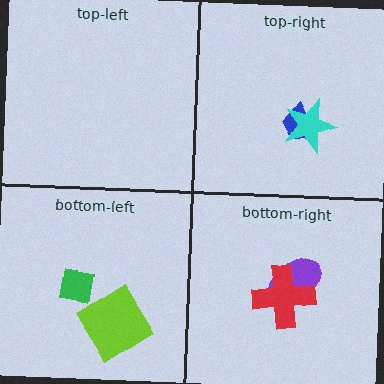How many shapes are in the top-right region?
2.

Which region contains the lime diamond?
The bottom-left region.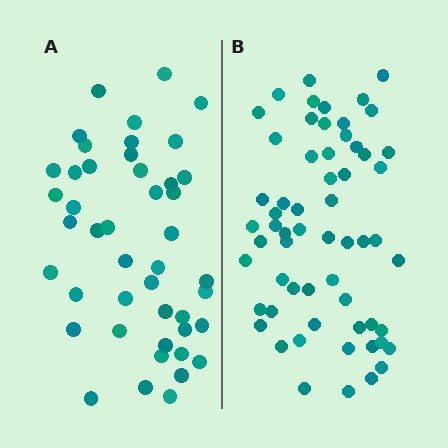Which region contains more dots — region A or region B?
Region B (the right region) has more dots.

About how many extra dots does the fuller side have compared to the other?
Region B has approximately 15 more dots than region A.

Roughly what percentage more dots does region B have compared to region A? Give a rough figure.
About 35% more.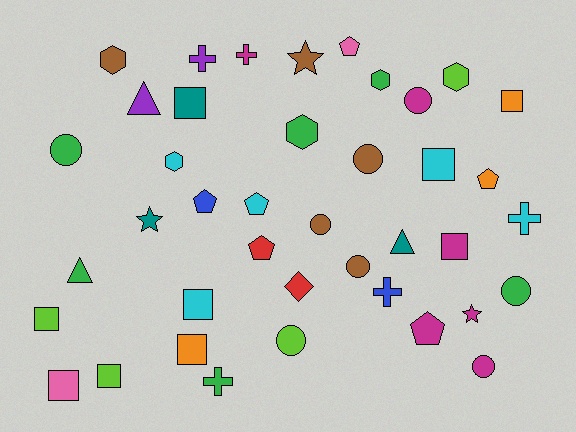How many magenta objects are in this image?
There are 6 magenta objects.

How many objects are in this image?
There are 40 objects.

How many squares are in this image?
There are 9 squares.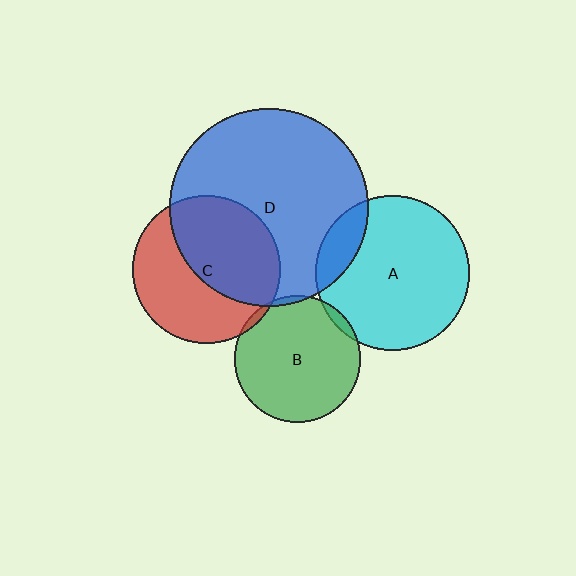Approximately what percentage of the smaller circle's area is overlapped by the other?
Approximately 5%.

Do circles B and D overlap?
Yes.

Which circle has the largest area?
Circle D (blue).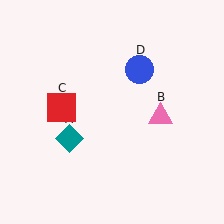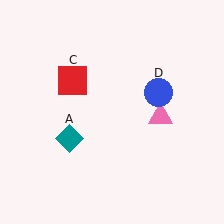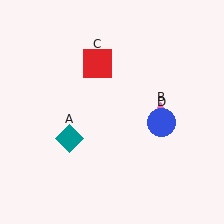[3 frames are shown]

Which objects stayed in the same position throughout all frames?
Teal diamond (object A) and pink triangle (object B) remained stationary.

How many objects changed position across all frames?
2 objects changed position: red square (object C), blue circle (object D).